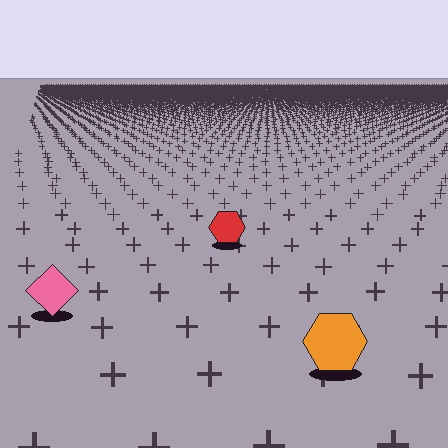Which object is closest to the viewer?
The orange hexagon is closest. The texture marks near it are larger and more spread out.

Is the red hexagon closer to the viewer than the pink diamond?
No. The pink diamond is closer — you can tell from the texture gradient: the ground texture is coarser near it.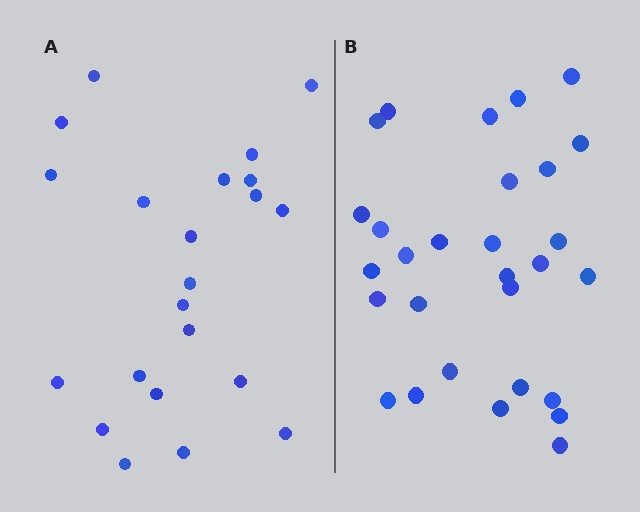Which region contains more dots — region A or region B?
Region B (the right region) has more dots.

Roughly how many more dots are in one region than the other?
Region B has roughly 8 or so more dots than region A.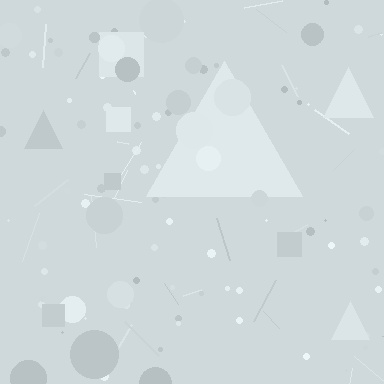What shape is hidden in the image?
A triangle is hidden in the image.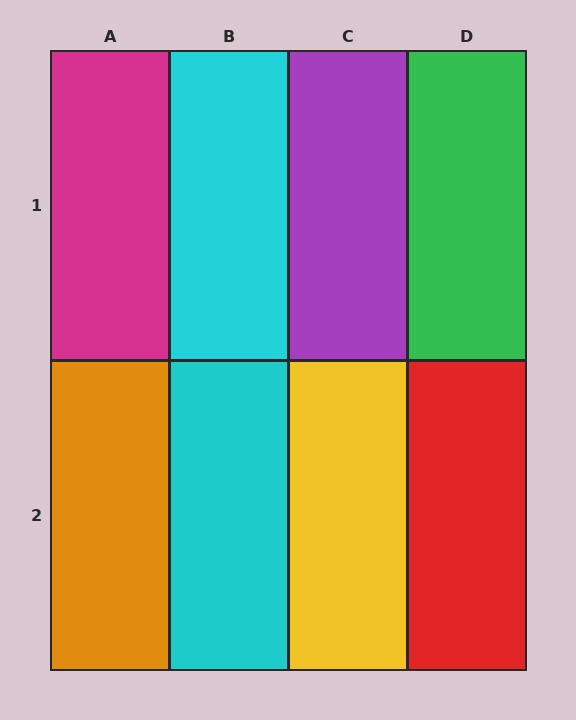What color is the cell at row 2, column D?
Red.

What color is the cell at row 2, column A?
Orange.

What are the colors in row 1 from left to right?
Magenta, cyan, purple, green.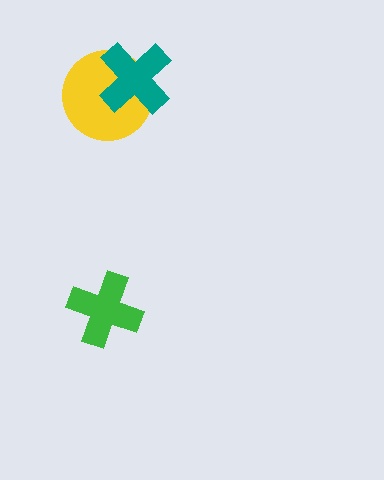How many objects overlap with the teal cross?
1 object overlaps with the teal cross.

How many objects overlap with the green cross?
0 objects overlap with the green cross.